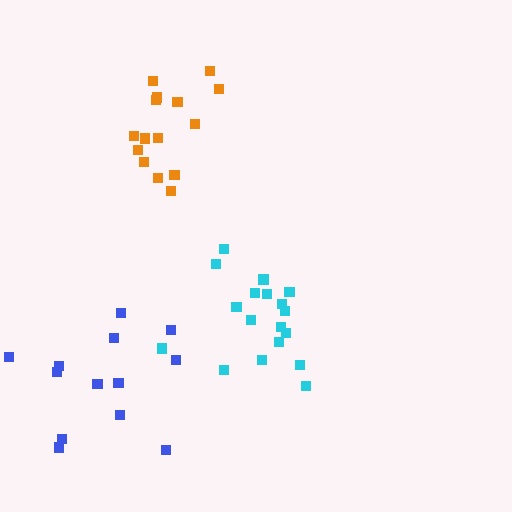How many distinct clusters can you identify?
There are 3 distinct clusters.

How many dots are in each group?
Group 1: 18 dots, Group 2: 15 dots, Group 3: 13 dots (46 total).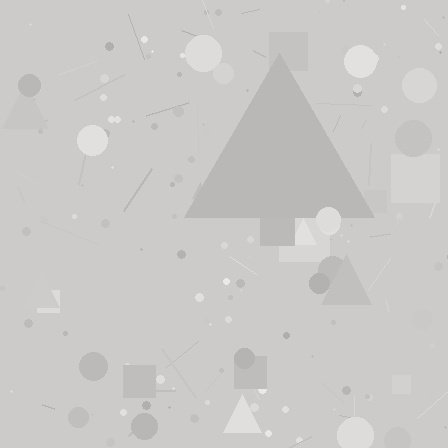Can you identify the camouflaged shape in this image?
The camouflaged shape is a triangle.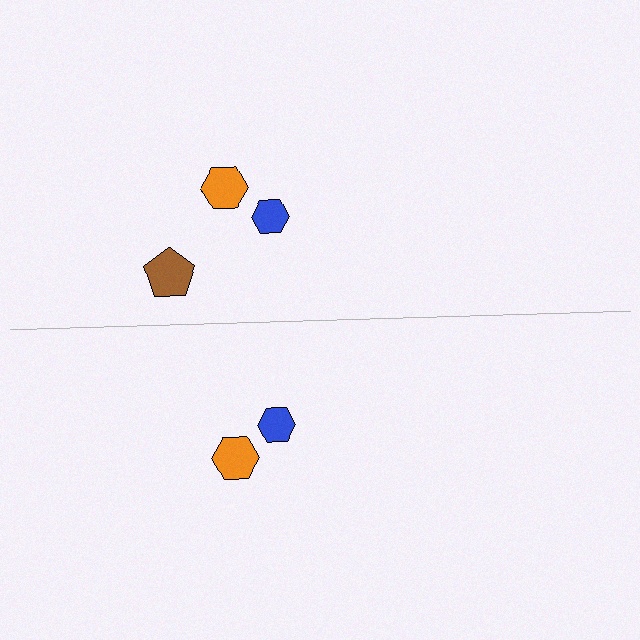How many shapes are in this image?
There are 5 shapes in this image.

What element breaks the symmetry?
A brown pentagon is missing from the bottom side.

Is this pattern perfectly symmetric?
No, the pattern is not perfectly symmetric. A brown pentagon is missing from the bottom side.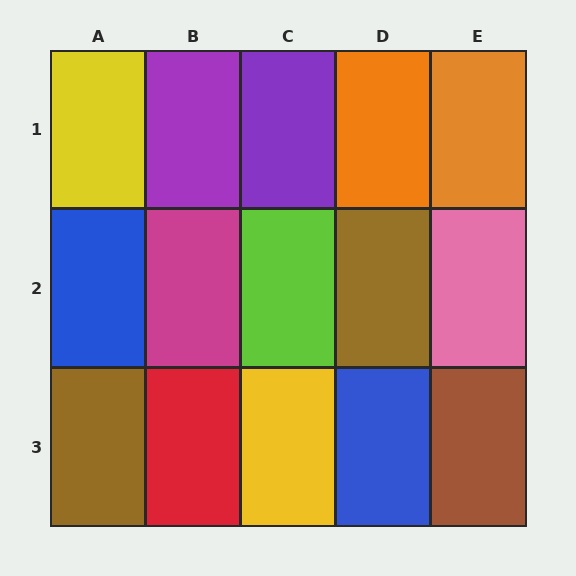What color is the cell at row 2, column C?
Lime.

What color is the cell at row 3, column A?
Brown.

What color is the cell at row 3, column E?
Brown.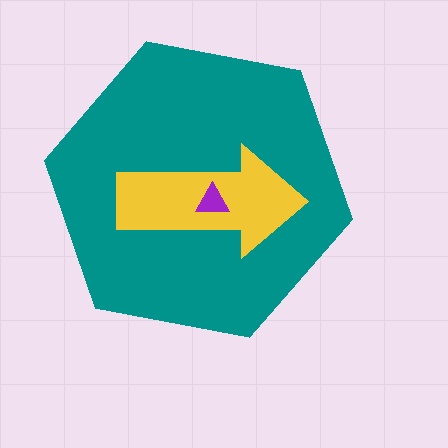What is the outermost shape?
The teal hexagon.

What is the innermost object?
The purple triangle.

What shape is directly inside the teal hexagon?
The yellow arrow.